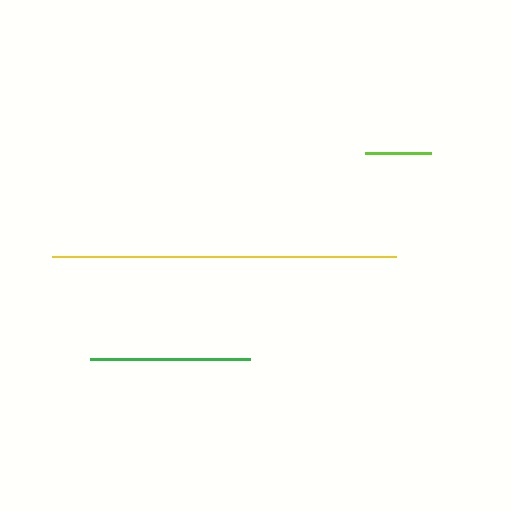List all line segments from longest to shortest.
From longest to shortest: yellow, green, lime.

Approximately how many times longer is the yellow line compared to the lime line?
The yellow line is approximately 5.2 times the length of the lime line.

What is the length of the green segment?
The green segment is approximately 160 pixels long.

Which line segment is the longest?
The yellow line is the longest at approximately 344 pixels.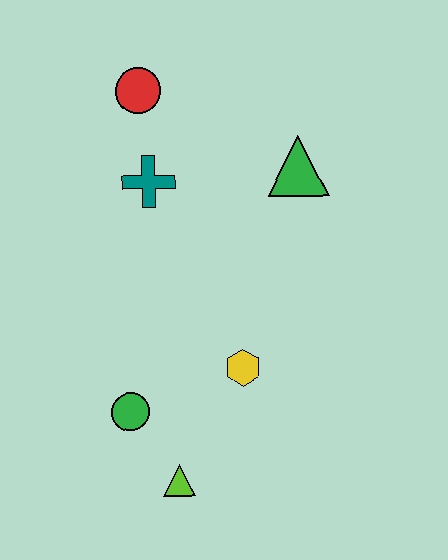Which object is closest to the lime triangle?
The green circle is closest to the lime triangle.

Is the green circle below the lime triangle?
No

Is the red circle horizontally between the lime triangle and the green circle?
Yes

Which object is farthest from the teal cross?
The lime triangle is farthest from the teal cross.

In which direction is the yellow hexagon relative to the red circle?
The yellow hexagon is below the red circle.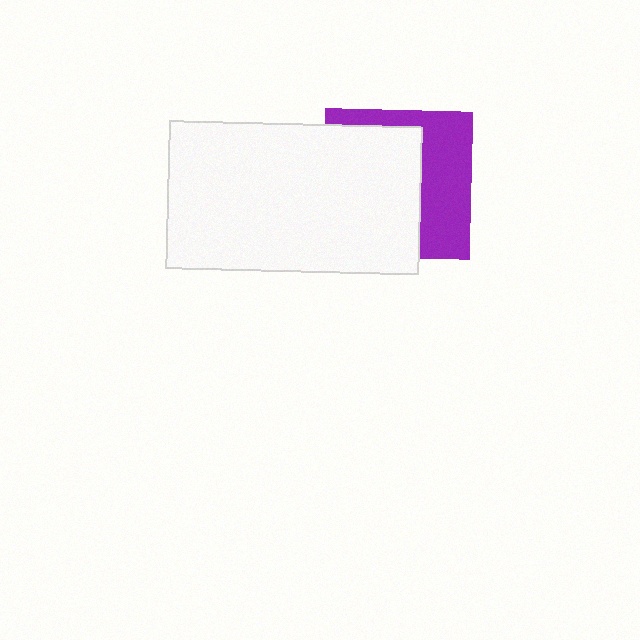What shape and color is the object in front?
The object in front is a white rectangle.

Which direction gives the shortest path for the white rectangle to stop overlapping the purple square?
Moving left gives the shortest separation.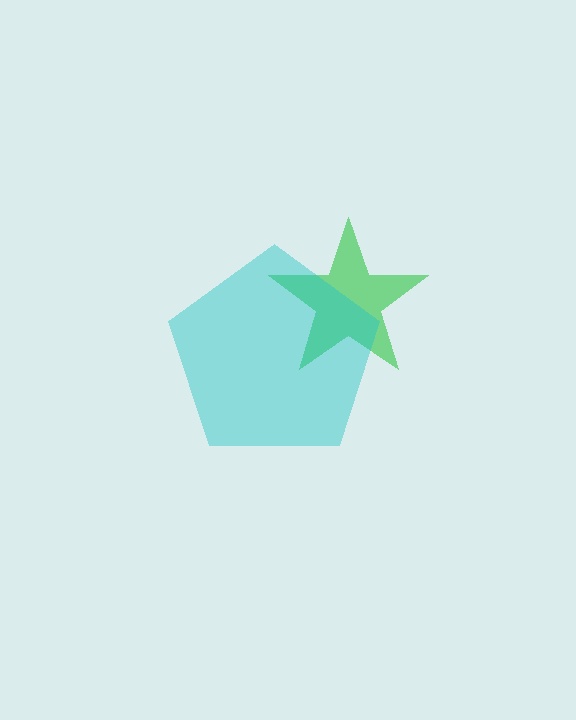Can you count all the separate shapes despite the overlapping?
Yes, there are 2 separate shapes.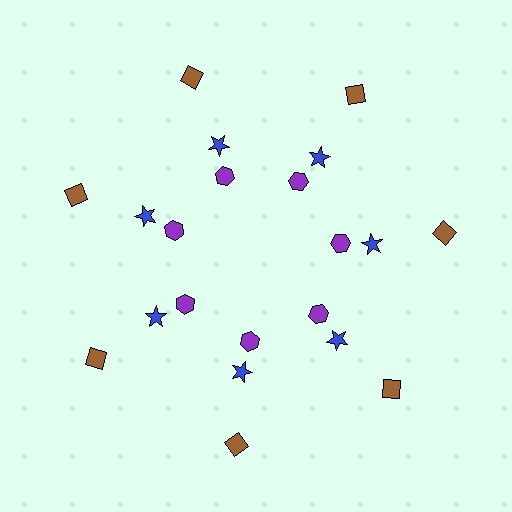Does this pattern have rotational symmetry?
Yes, this pattern has 7-fold rotational symmetry. It looks the same after rotating 51 degrees around the center.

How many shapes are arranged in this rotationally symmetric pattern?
There are 21 shapes, arranged in 7 groups of 3.